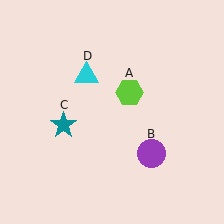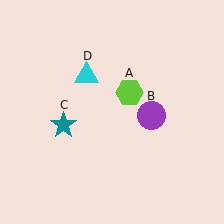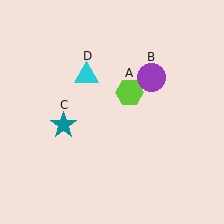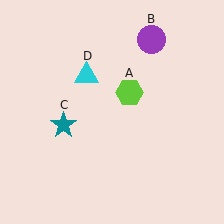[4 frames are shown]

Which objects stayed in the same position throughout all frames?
Lime hexagon (object A) and teal star (object C) and cyan triangle (object D) remained stationary.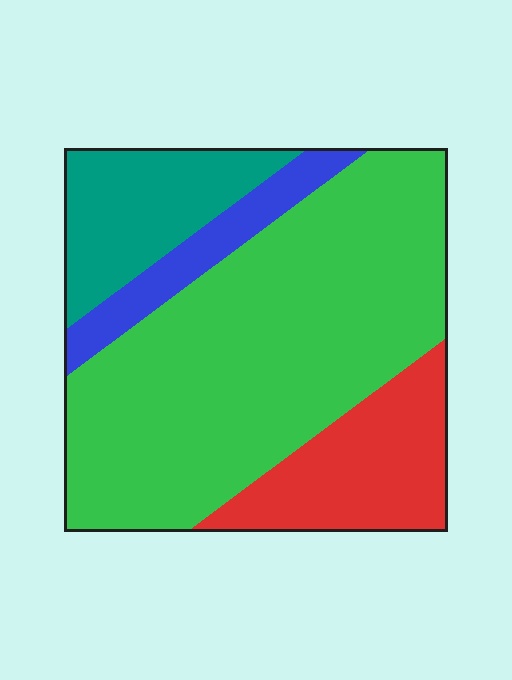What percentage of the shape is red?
Red covers 17% of the shape.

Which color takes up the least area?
Blue, at roughly 10%.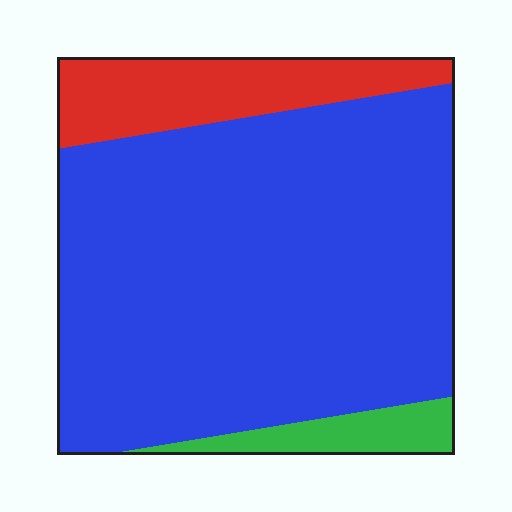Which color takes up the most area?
Blue, at roughly 80%.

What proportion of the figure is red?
Red takes up about one sixth (1/6) of the figure.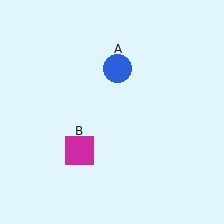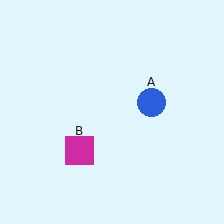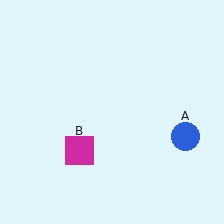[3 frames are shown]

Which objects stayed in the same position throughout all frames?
Magenta square (object B) remained stationary.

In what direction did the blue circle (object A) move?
The blue circle (object A) moved down and to the right.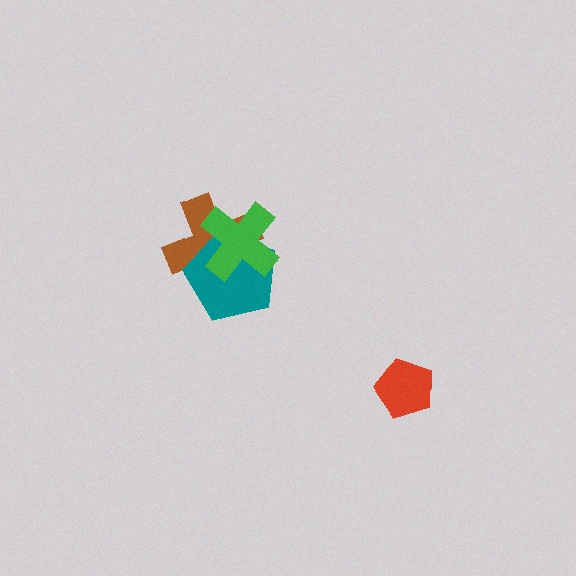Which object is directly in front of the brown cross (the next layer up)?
The teal pentagon is directly in front of the brown cross.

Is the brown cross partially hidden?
Yes, it is partially covered by another shape.